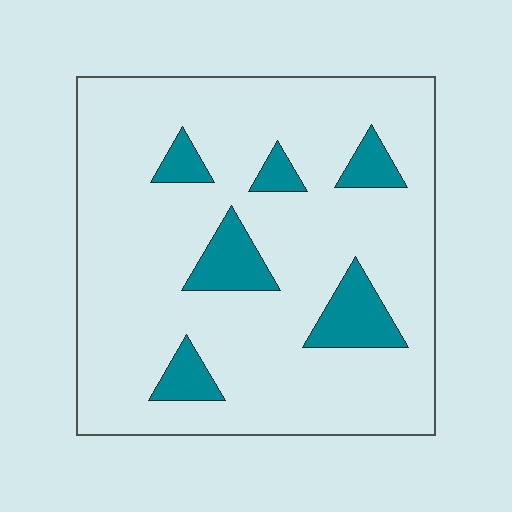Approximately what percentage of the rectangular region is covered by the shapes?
Approximately 15%.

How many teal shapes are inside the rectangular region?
6.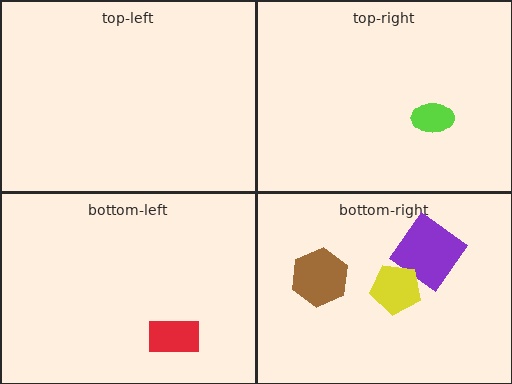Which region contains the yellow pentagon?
The bottom-right region.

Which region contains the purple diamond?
The bottom-right region.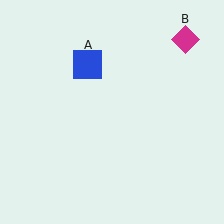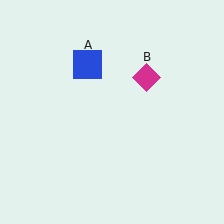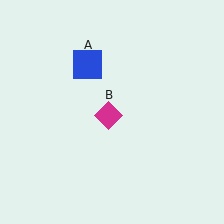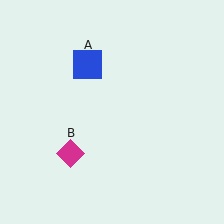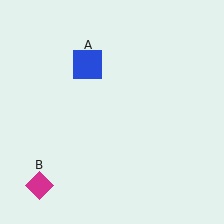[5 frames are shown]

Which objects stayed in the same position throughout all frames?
Blue square (object A) remained stationary.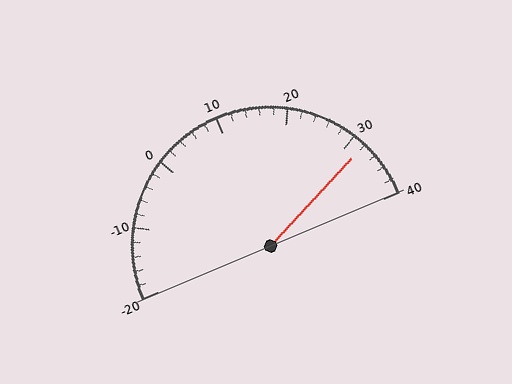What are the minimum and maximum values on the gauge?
The gauge ranges from -20 to 40.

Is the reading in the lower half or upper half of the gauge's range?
The reading is in the upper half of the range (-20 to 40).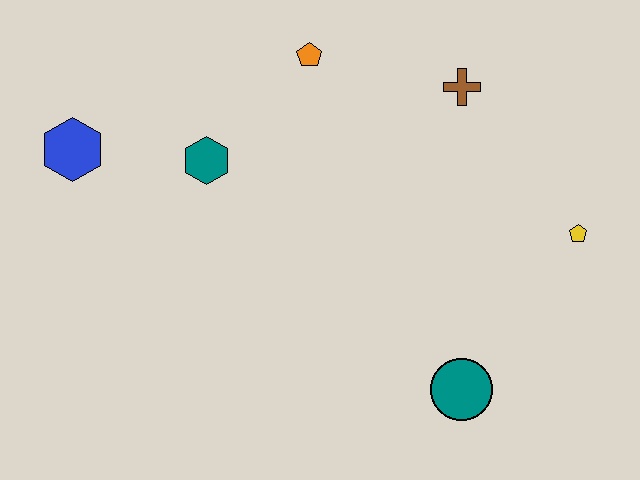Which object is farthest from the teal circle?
The blue hexagon is farthest from the teal circle.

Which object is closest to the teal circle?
The yellow pentagon is closest to the teal circle.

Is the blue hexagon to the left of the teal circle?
Yes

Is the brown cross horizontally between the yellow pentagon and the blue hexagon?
Yes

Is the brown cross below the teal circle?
No